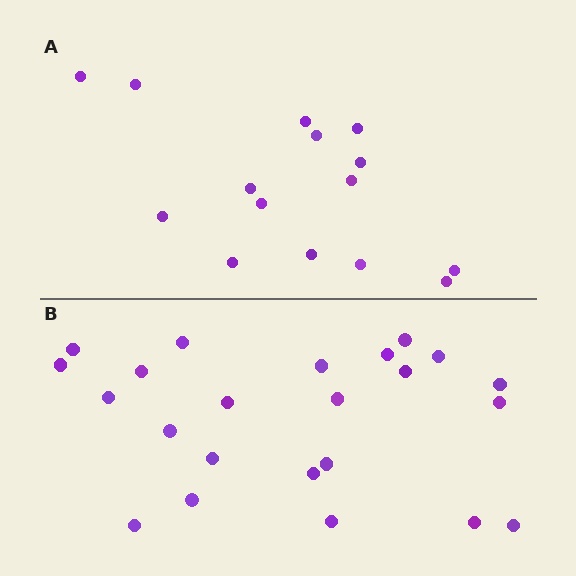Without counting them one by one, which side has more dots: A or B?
Region B (the bottom region) has more dots.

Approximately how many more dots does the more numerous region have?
Region B has roughly 8 or so more dots than region A.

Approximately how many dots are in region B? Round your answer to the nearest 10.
About 20 dots. (The exact count is 23, which rounds to 20.)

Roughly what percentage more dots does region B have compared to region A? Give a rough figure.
About 55% more.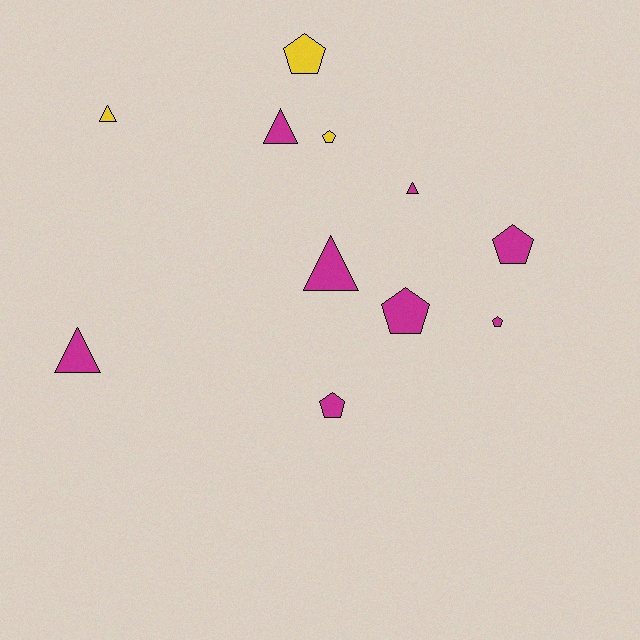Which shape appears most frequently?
Pentagon, with 6 objects.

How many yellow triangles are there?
There is 1 yellow triangle.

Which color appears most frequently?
Magenta, with 8 objects.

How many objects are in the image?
There are 11 objects.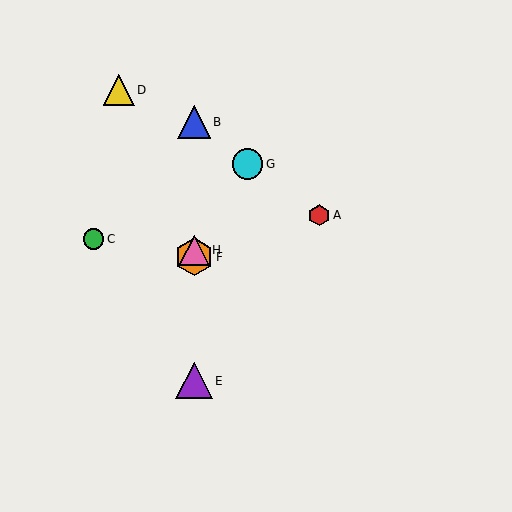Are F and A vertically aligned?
No, F is at x≈194 and A is at x≈319.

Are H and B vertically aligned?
Yes, both are at x≈194.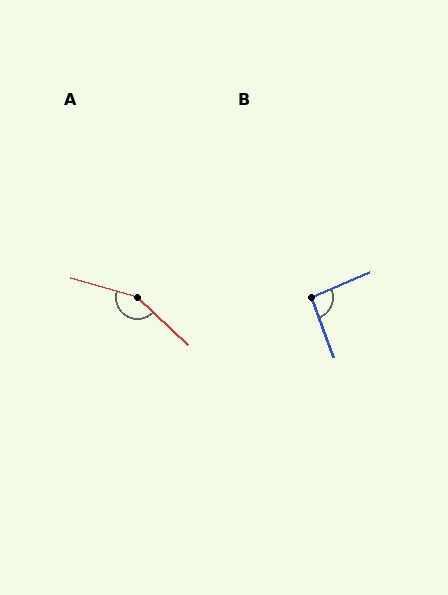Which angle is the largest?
A, at approximately 153 degrees.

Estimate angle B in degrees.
Approximately 92 degrees.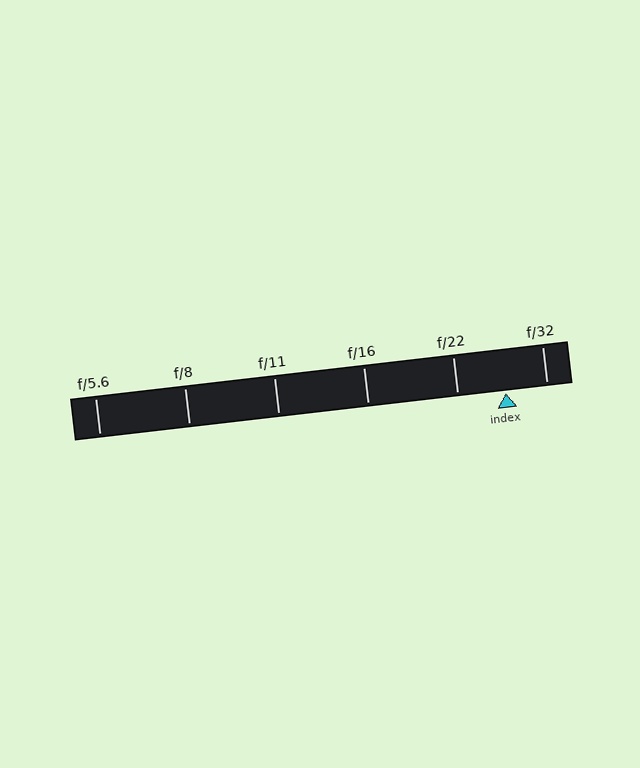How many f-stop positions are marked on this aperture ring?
There are 6 f-stop positions marked.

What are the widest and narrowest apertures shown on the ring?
The widest aperture shown is f/5.6 and the narrowest is f/32.